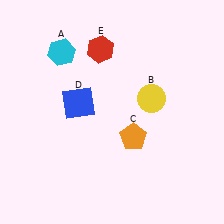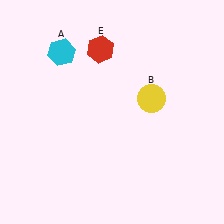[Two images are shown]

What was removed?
The blue square (D), the orange pentagon (C) were removed in Image 2.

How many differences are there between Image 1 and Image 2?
There are 2 differences between the two images.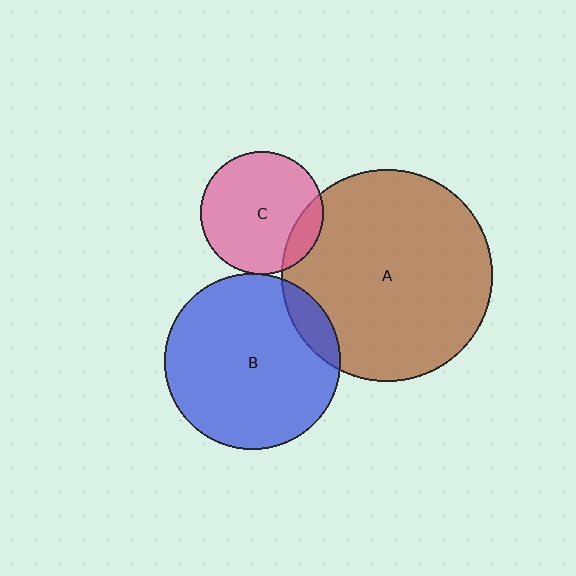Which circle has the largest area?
Circle A (brown).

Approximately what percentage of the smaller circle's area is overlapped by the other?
Approximately 10%.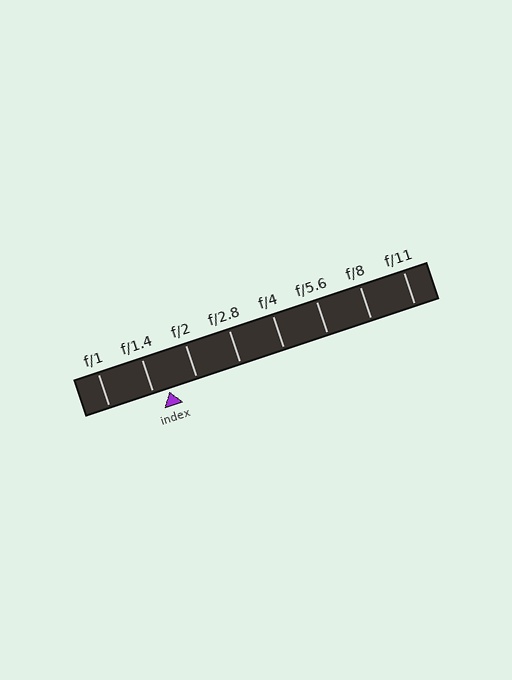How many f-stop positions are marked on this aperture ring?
There are 8 f-stop positions marked.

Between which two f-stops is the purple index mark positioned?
The index mark is between f/1.4 and f/2.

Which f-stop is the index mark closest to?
The index mark is closest to f/1.4.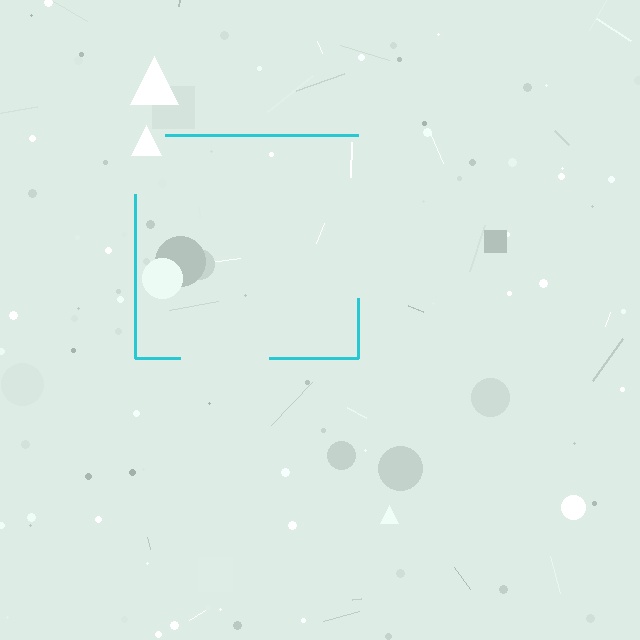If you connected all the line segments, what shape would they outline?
They would outline a square.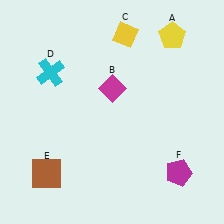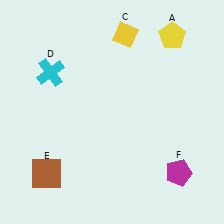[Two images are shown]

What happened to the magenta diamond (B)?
The magenta diamond (B) was removed in Image 2. It was in the top-right area of Image 1.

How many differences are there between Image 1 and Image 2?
There is 1 difference between the two images.